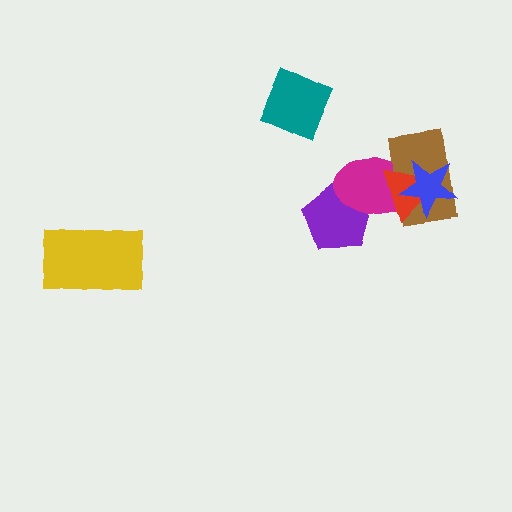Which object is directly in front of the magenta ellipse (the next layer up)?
The brown rectangle is directly in front of the magenta ellipse.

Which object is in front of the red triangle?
The blue star is in front of the red triangle.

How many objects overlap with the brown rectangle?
3 objects overlap with the brown rectangle.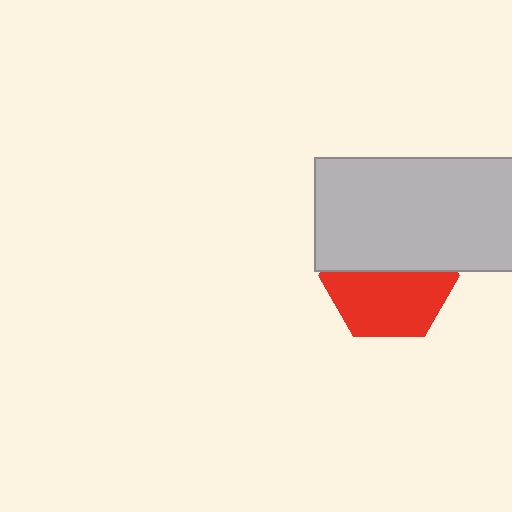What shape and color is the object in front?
The object in front is a light gray rectangle.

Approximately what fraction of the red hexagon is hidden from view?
Roughly 46% of the red hexagon is hidden behind the light gray rectangle.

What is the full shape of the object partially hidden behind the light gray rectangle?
The partially hidden object is a red hexagon.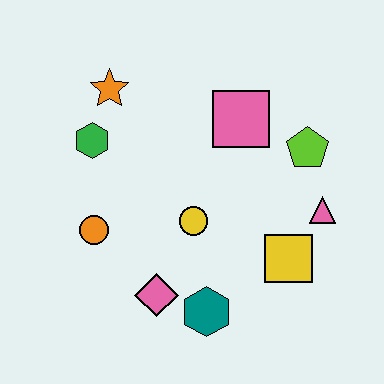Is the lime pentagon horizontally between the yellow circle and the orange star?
No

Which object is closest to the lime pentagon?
The pink triangle is closest to the lime pentagon.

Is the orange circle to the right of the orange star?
No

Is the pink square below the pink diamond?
No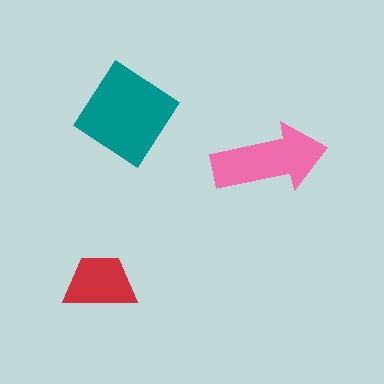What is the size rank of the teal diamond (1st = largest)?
1st.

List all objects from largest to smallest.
The teal diamond, the pink arrow, the red trapezoid.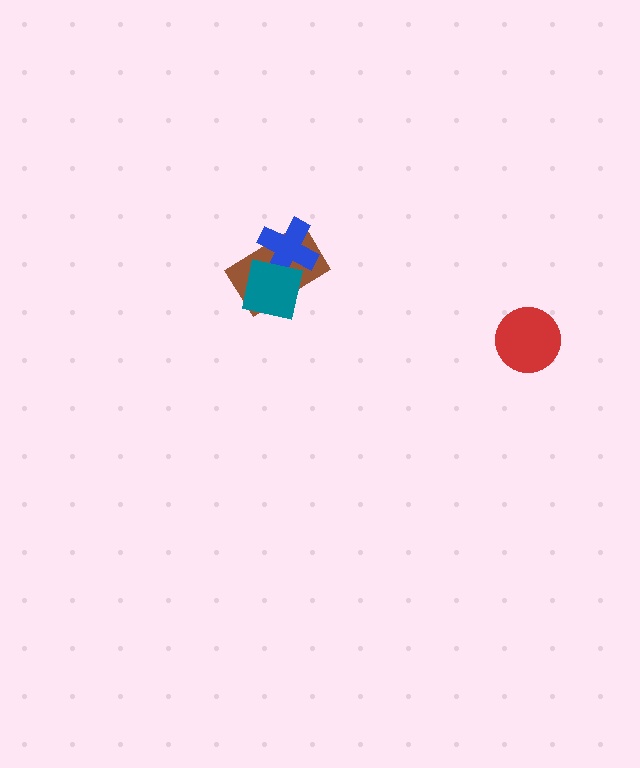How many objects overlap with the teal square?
2 objects overlap with the teal square.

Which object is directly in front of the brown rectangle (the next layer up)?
The blue cross is directly in front of the brown rectangle.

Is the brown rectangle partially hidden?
Yes, it is partially covered by another shape.